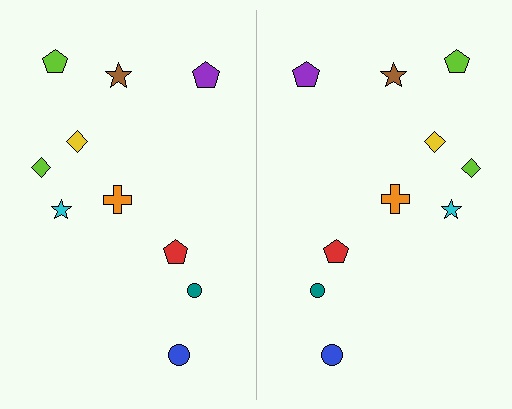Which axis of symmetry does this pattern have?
The pattern has a vertical axis of symmetry running through the center of the image.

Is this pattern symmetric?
Yes, this pattern has bilateral (reflection) symmetry.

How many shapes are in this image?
There are 20 shapes in this image.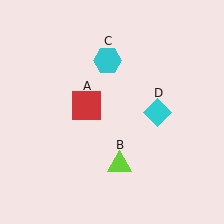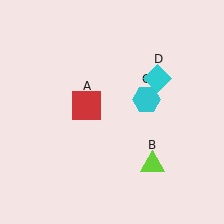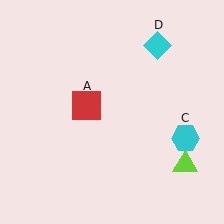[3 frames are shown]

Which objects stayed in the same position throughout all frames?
Red square (object A) remained stationary.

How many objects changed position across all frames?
3 objects changed position: lime triangle (object B), cyan hexagon (object C), cyan diamond (object D).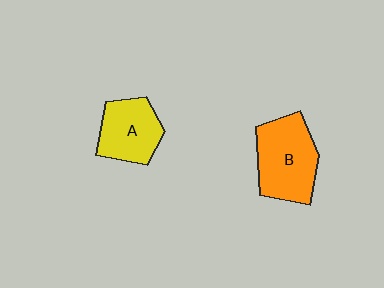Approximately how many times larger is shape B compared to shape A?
Approximately 1.3 times.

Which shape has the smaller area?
Shape A (yellow).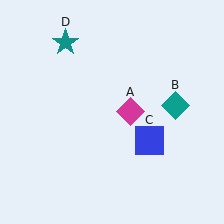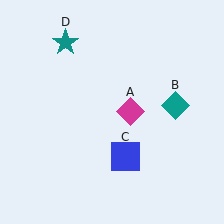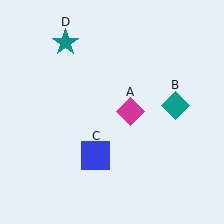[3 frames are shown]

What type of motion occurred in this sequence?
The blue square (object C) rotated clockwise around the center of the scene.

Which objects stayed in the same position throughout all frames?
Magenta diamond (object A) and teal diamond (object B) and teal star (object D) remained stationary.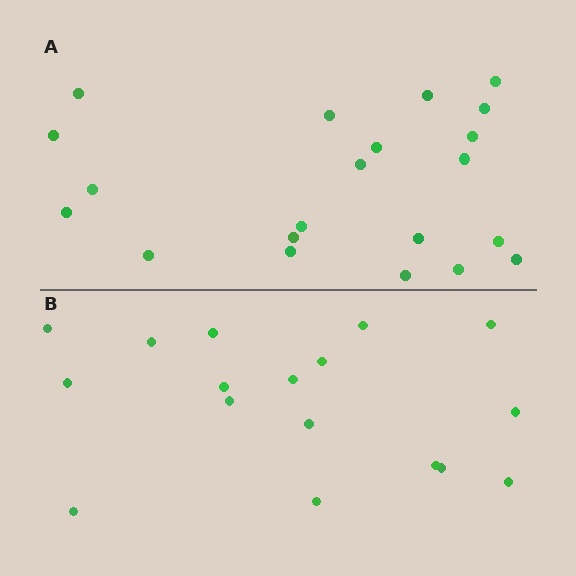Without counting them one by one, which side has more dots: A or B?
Region A (the top region) has more dots.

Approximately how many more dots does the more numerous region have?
Region A has about 4 more dots than region B.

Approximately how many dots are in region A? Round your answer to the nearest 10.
About 20 dots. (The exact count is 21, which rounds to 20.)